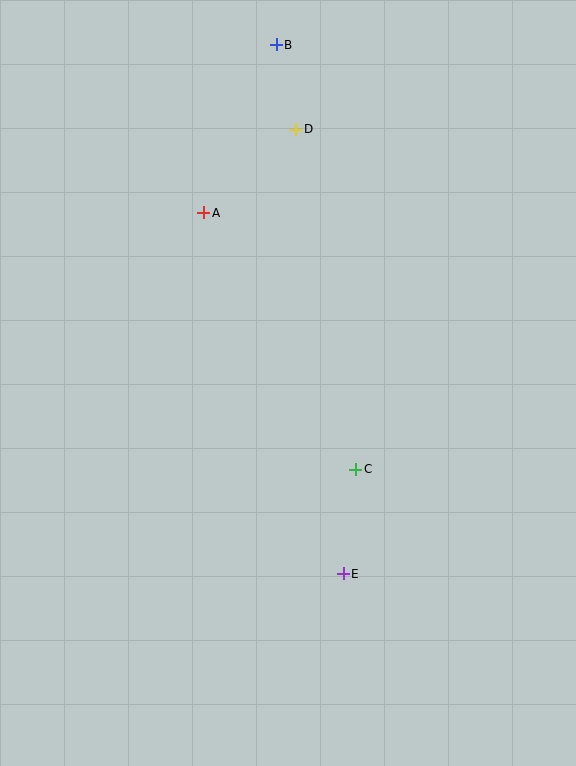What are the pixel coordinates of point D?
Point D is at (296, 129).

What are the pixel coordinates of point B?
Point B is at (276, 45).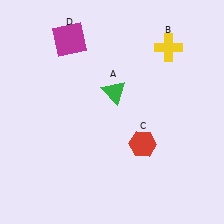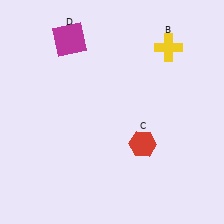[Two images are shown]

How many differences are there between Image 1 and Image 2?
There is 1 difference between the two images.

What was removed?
The green triangle (A) was removed in Image 2.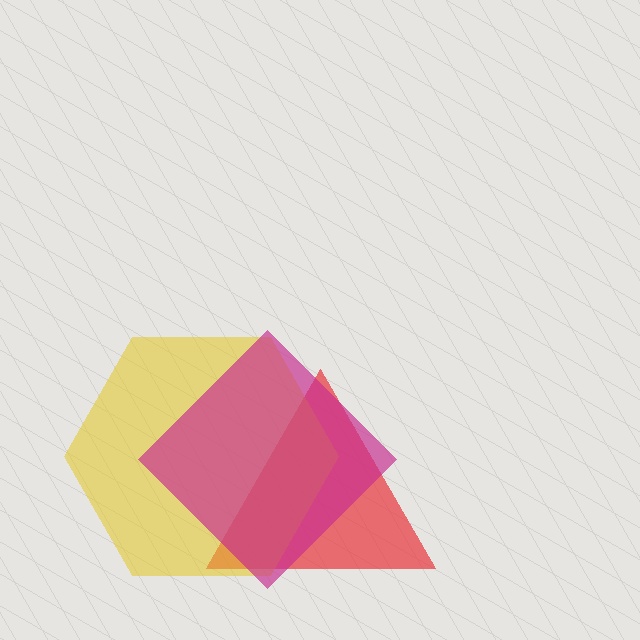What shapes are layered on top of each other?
The layered shapes are: a red triangle, a yellow hexagon, a magenta diamond.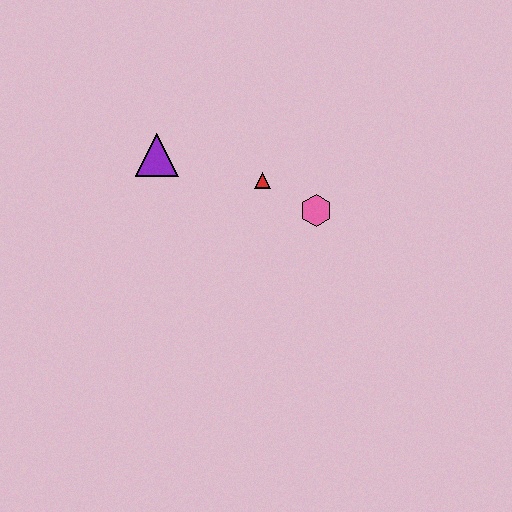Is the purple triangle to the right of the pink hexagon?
No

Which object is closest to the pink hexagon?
The red triangle is closest to the pink hexagon.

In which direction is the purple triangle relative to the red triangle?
The purple triangle is to the left of the red triangle.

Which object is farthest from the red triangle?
The purple triangle is farthest from the red triangle.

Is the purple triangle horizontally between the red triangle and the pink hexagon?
No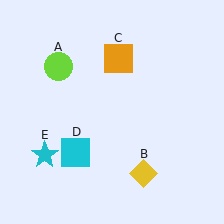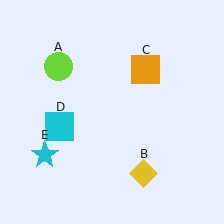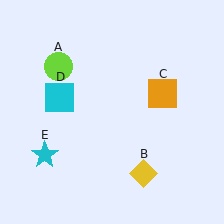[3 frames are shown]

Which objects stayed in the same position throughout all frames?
Lime circle (object A) and yellow diamond (object B) and cyan star (object E) remained stationary.